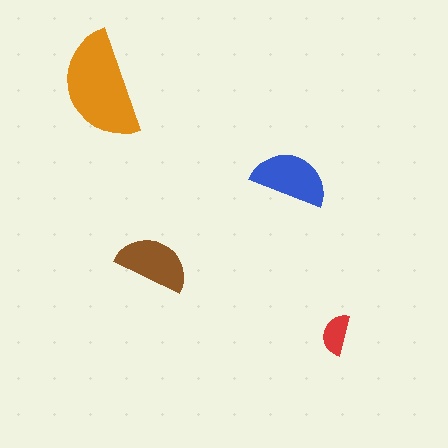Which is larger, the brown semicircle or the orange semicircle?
The orange one.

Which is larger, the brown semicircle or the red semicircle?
The brown one.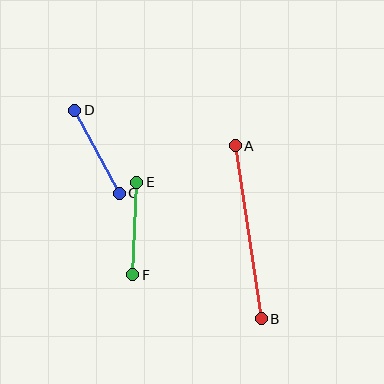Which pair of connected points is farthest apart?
Points A and B are farthest apart.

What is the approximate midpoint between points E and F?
The midpoint is at approximately (135, 229) pixels.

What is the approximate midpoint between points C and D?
The midpoint is at approximately (97, 152) pixels.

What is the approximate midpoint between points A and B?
The midpoint is at approximately (248, 232) pixels.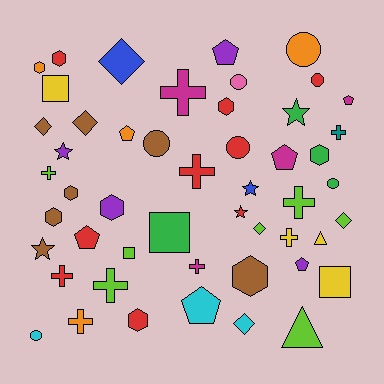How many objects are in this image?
There are 50 objects.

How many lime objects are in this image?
There are 7 lime objects.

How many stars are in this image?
There are 5 stars.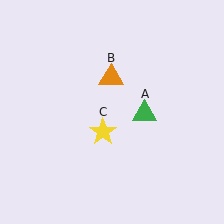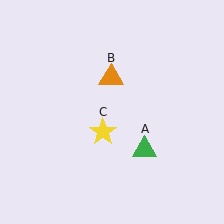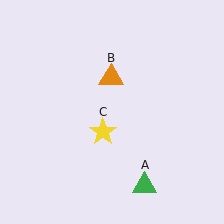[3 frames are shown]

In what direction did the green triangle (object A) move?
The green triangle (object A) moved down.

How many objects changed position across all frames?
1 object changed position: green triangle (object A).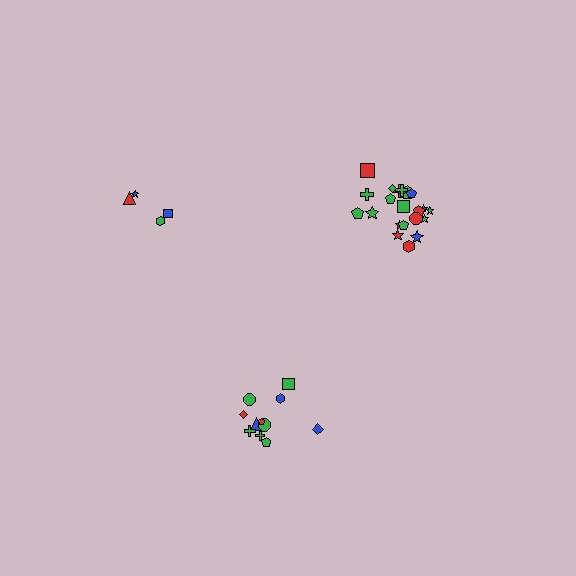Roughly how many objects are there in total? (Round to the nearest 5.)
Roughly 40 objects in total.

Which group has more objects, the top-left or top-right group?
The top-right group.